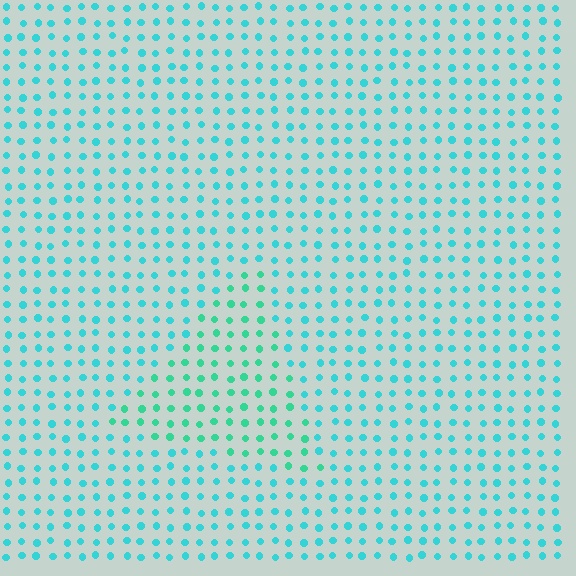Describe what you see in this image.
The image is filled with small cyan elements in a uniform arrangement. A triangle-shaped region is visible where the elements are tinted to a slightly different hue, forming a subtle color boundary.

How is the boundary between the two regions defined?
The boundary is defined purely by a slight shift in hue (about 25 degrees). Spacing, size, and orientation are identical on both sides.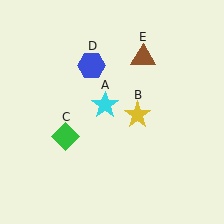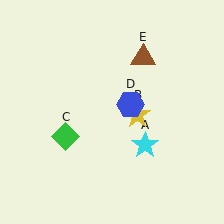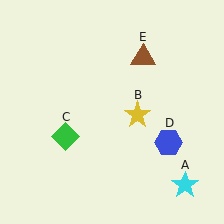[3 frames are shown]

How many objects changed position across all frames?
2 objects changed position: cyan star (object A), blue hexagon (object D).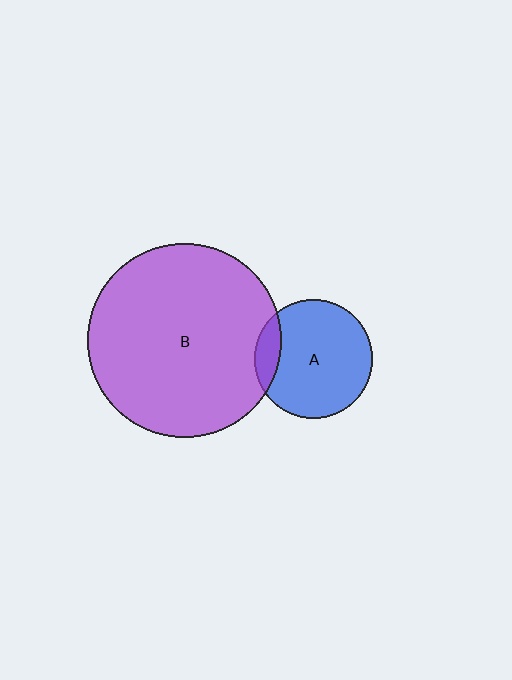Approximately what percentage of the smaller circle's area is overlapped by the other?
Approximately 15%.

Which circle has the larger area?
Circle B (purple).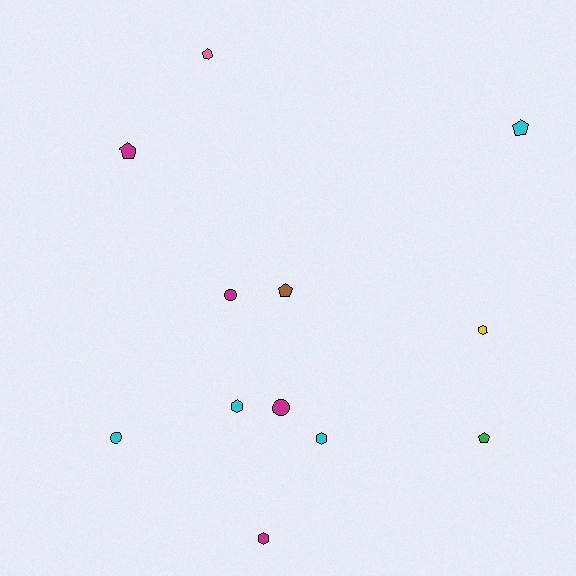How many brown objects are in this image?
There is 1 brown object.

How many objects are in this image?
There are 12 objects.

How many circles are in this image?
There are 3 circles.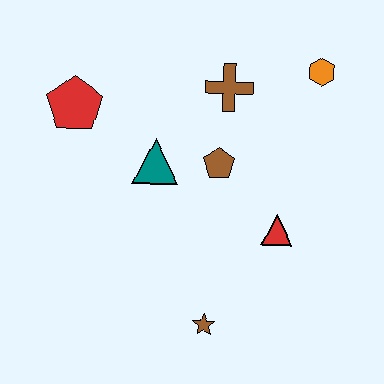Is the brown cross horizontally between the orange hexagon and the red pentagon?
Yes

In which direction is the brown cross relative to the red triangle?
The brown cross is above the red triangle.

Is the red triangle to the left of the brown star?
No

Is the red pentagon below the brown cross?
Yes